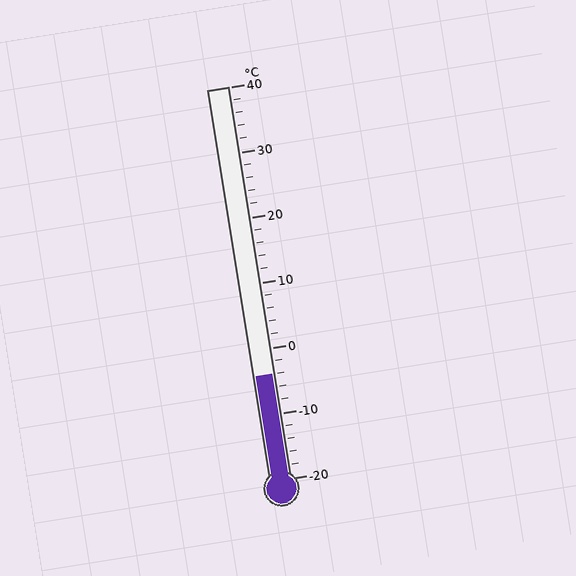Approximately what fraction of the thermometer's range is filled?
The thermometer is filled to approximately 25% of its range.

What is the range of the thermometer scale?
The thermometer scale ranges from -20°C to 40°C.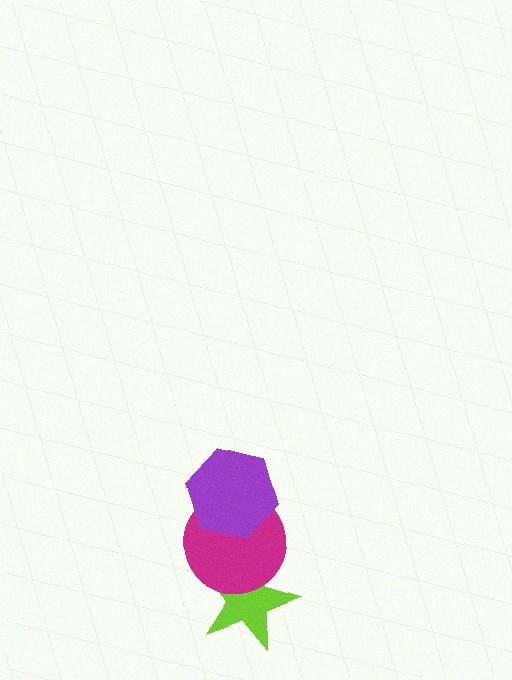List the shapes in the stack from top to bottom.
From top to bottom: the purple hexagon, the magenta circle, the lime star.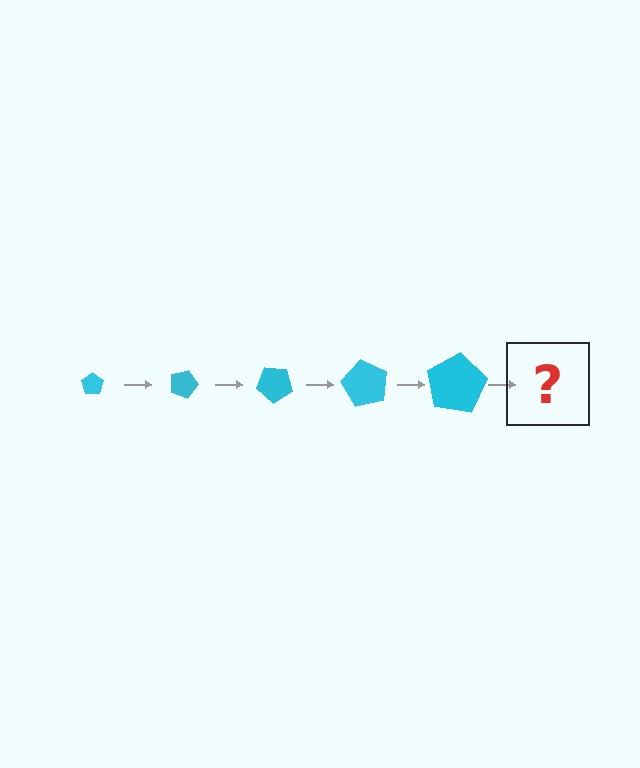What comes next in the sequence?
The next element should be a pentagon, larger than the previous one and rotated 100 degrees from the start.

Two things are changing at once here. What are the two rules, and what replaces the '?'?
The two rules are that the pentagon grows larger each step and it rotates 20 degrees each step. The '?' should be a pentagon, larger than the previous one and rotated 100 degrees from the start.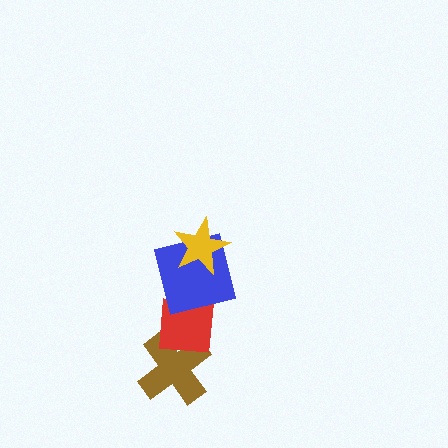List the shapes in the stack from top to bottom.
From top to bottom: the yellow star, the blue square, the red square, the brown cross.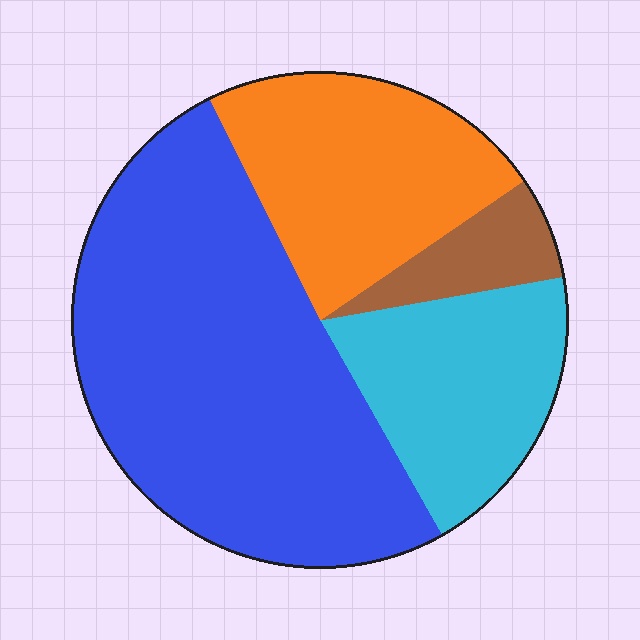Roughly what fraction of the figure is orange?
Orange covers around 25% of the figure.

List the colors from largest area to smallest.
From largest to smallest: blue, orange, cyan, brown.